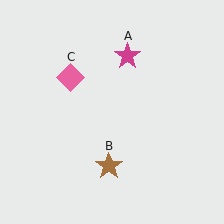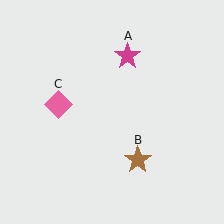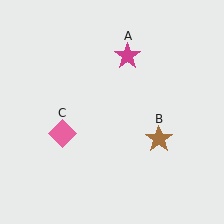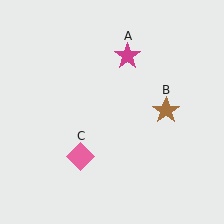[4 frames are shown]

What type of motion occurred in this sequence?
The brown star (object B), pink diamond (object C) rotated counterclockwise around the center of the scene.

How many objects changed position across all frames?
2 objects changed position: brown star (object B), pink diamond (object C).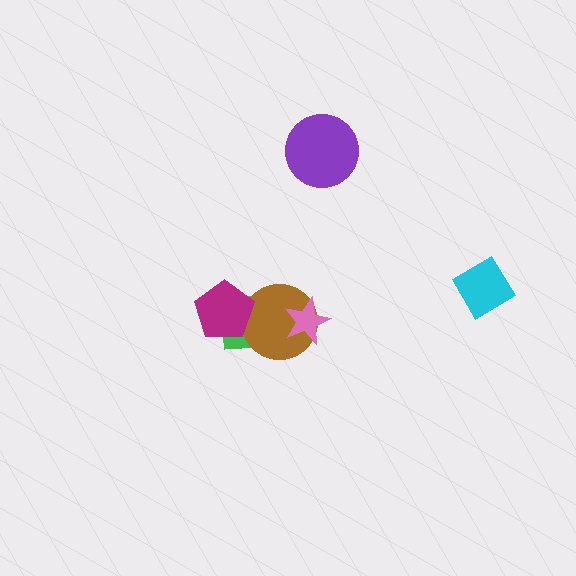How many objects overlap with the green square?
2 objects overlap with the green square.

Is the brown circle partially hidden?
Yes, it is partially covered by another shape.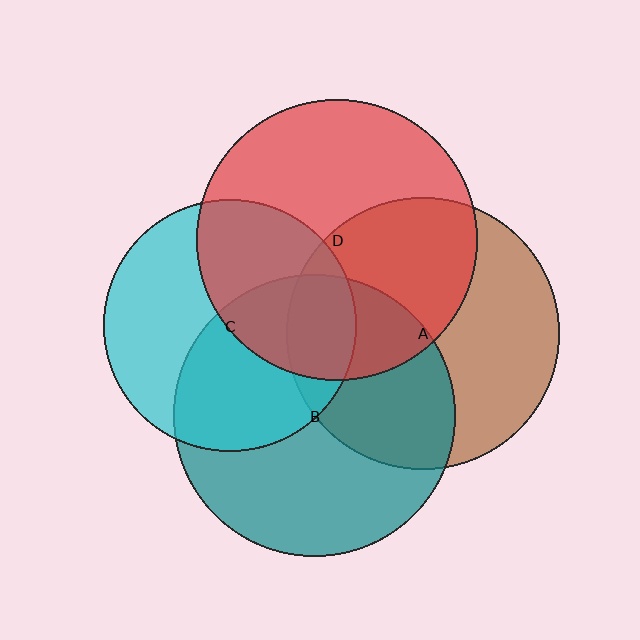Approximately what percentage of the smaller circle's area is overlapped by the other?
Approximately 25%.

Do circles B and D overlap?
Yes.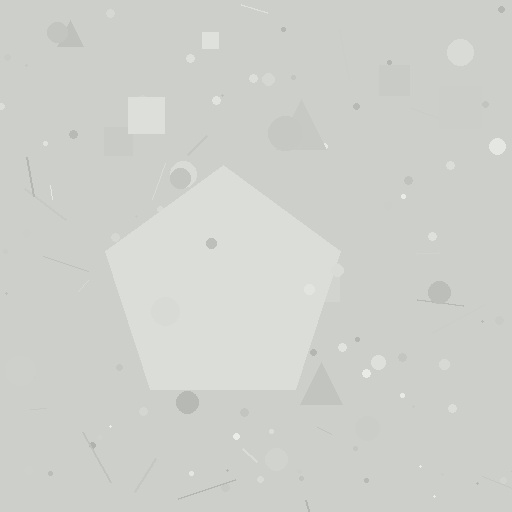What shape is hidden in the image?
A pentagon is hidden in the image.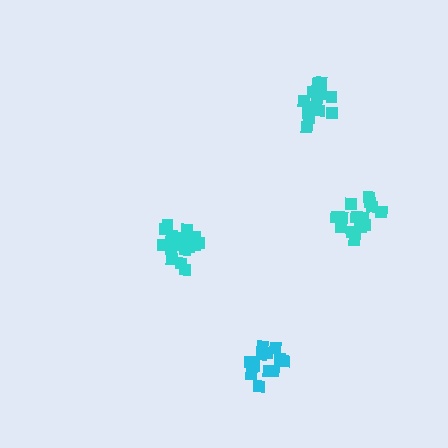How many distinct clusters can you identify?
There are 4 distinct clusters.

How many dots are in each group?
Group 1: 15 dots, Group 2: 18 dots, Group 3: 16 dots, Group 4: 16 dots (65 total).